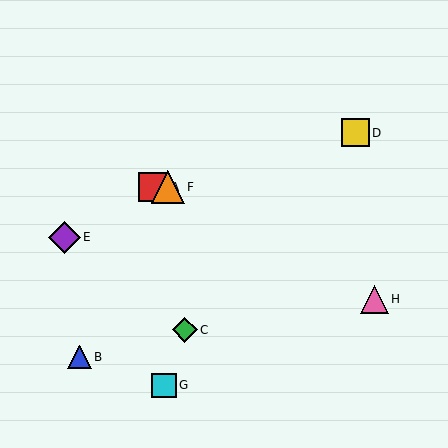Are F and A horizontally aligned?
Yes, both are at y≈187.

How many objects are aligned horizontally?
2 objects (A, F) are aligned horizontally.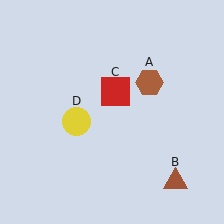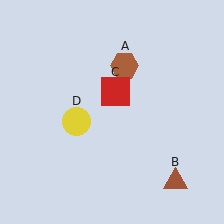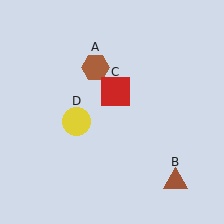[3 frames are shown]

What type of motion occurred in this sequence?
The brown hexagon (object A) rotated counterclockwise around the center of the scene.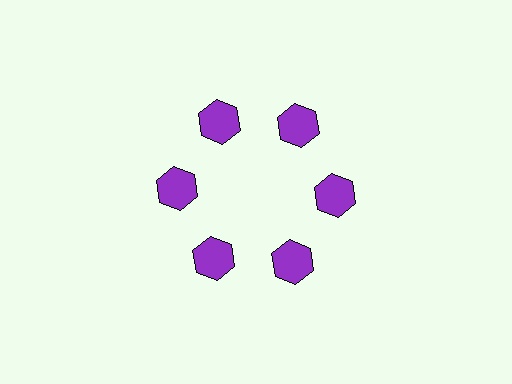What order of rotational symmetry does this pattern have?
This pattern has 6-fold rotational symmetry.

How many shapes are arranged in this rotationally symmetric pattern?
There are 6 shapes, arranged in 6 groups of 1.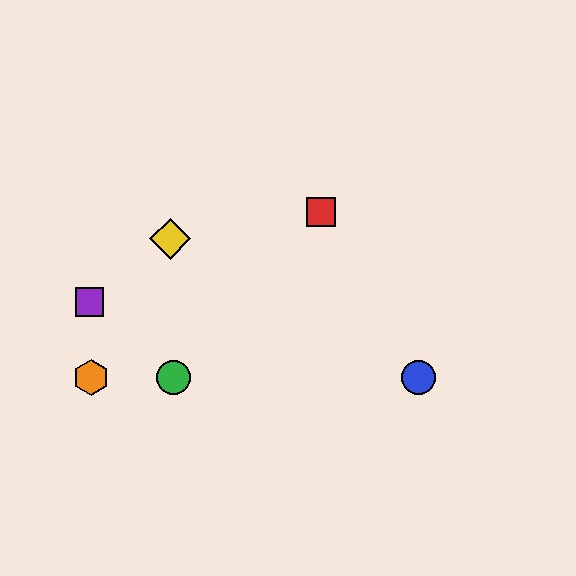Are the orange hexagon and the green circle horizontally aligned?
Yes, both are at y≈377.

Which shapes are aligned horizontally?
The blue circle, the green circle, the orange hexagon are aligned horizontally.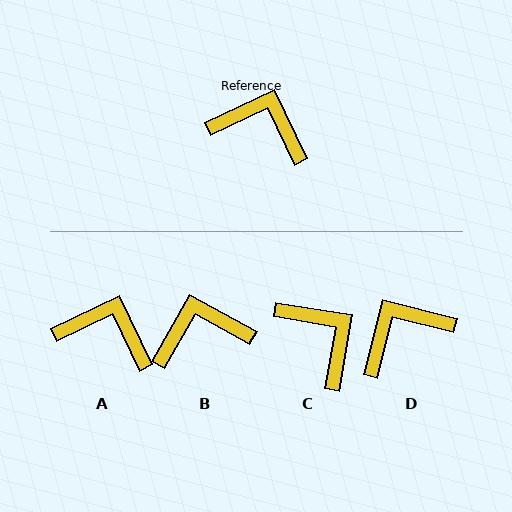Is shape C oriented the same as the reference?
No, it is off by about 35 degrees.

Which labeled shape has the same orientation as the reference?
A.